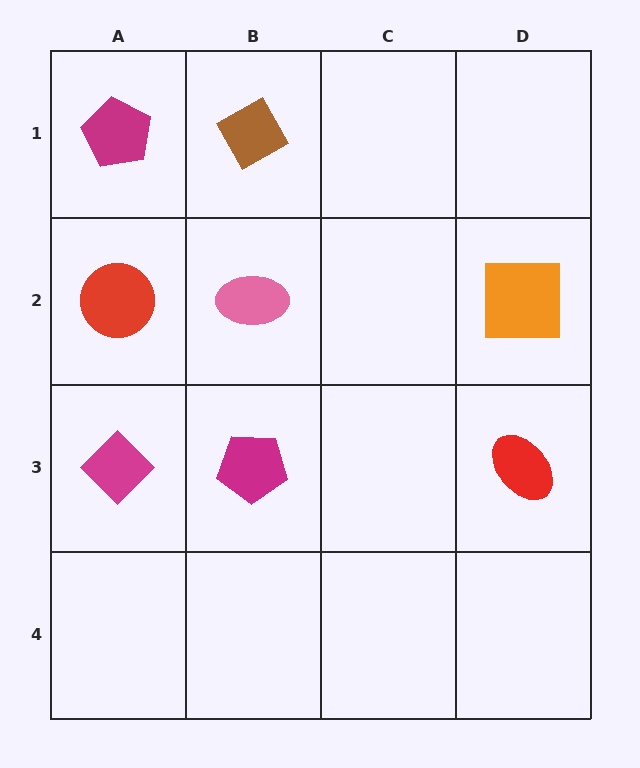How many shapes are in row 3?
3 shapes.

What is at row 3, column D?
A red ellipse.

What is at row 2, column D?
An orange square.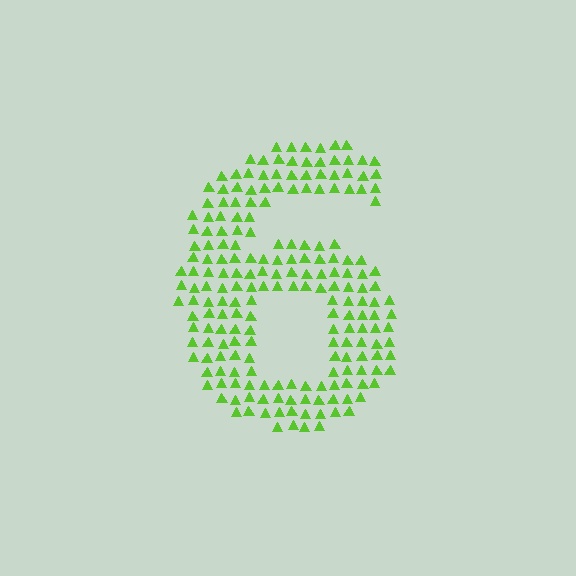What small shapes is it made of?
It is made of small triangles.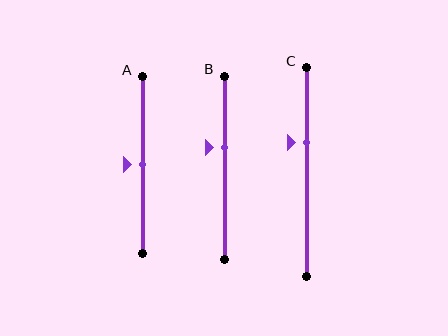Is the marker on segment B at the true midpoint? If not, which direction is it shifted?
No, the marker on segment B is shifted upward by about 11% of the segment length.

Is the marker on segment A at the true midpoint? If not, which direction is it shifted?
Yes, the marker on segment A is at the true midpoint.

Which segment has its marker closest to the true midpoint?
Segment A has its marker closest to the true midpoint.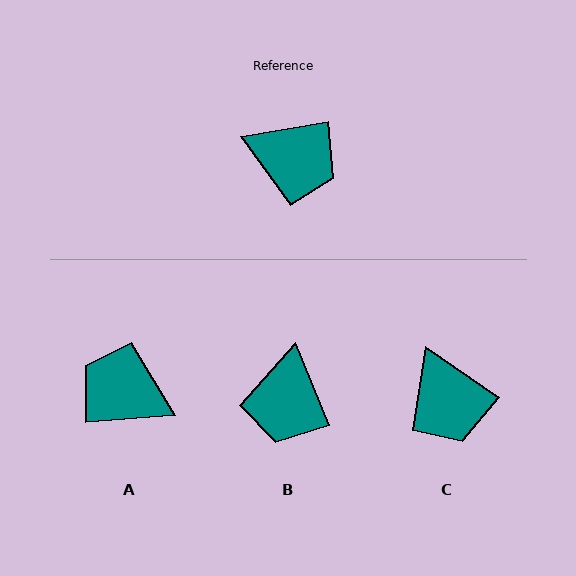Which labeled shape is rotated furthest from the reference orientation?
A, about 175 degrees away.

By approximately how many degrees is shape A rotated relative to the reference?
Approximately 175 degrees counter-clockwise.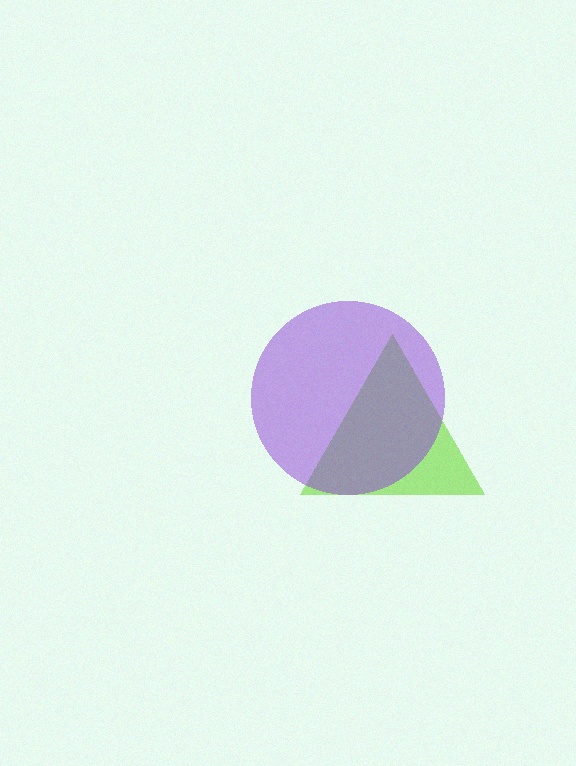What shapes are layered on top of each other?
The layered shapes are: a lime triangle, a purple circle.